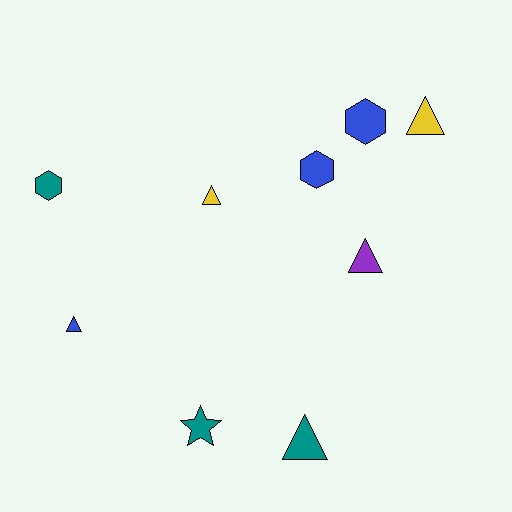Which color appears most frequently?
Teal, with 3 objects.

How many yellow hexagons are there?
There are no yellow hexagons.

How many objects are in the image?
There are 9 objects.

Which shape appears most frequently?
Triangle, with 5 objects.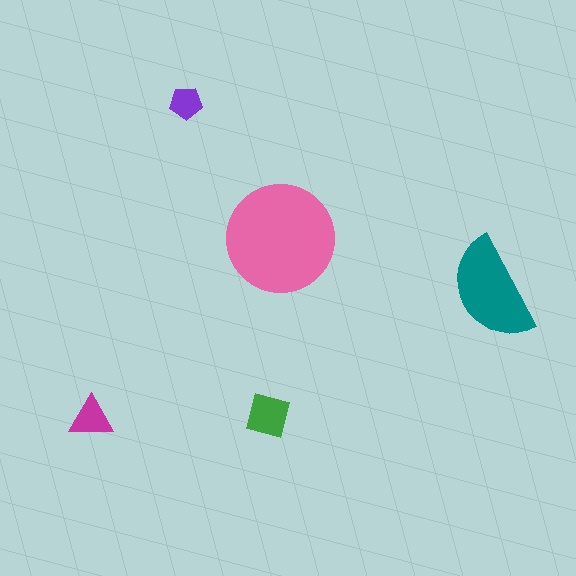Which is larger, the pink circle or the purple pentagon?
The pink circle.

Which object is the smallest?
The purple pentagon.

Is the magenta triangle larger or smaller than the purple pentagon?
Larger.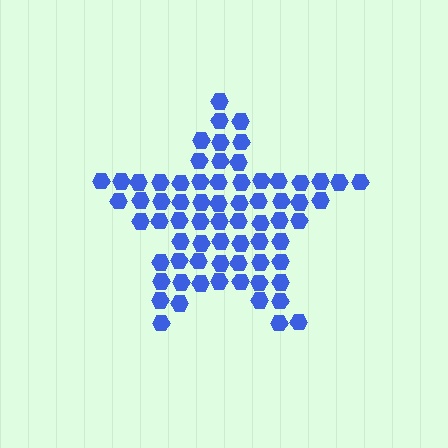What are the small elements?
The small elements are hexagons.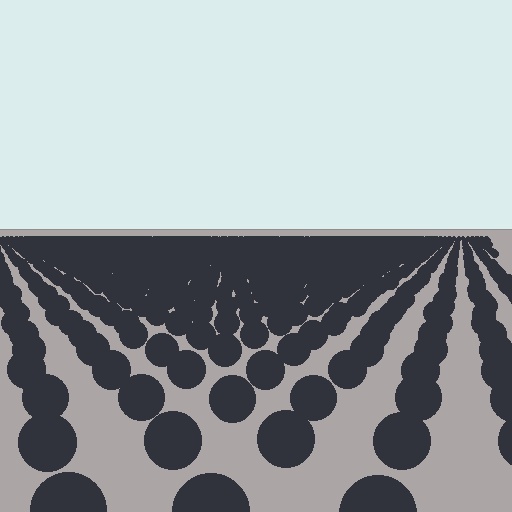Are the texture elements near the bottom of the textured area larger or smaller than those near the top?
Larger. Near the bottom, elements are closer to the viewer and appear at a bigger on-screen size.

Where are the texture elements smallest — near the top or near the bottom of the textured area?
Near the top.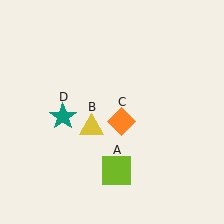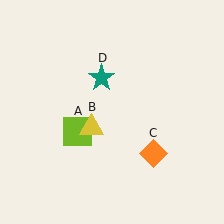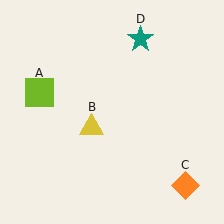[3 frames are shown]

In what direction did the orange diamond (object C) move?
The orange diamond (object C) moved down and to the right.